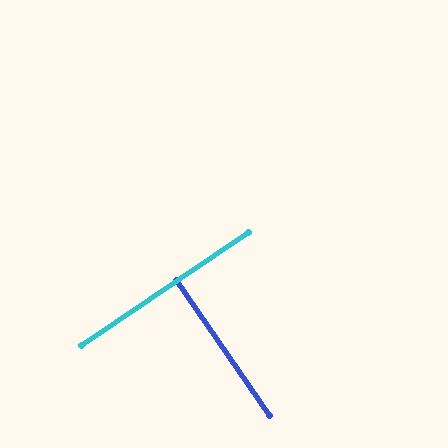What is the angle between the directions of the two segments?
Approximately 90 degrees.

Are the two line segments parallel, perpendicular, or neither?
Perpendicular — they meet at approximately 90°.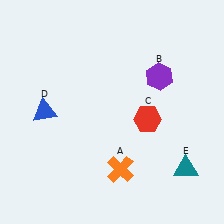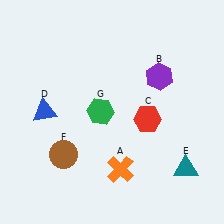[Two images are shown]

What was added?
A brown circle (F), a green hexagon (G) were added in Image 2.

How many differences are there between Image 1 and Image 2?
There are 2 differences between the two images.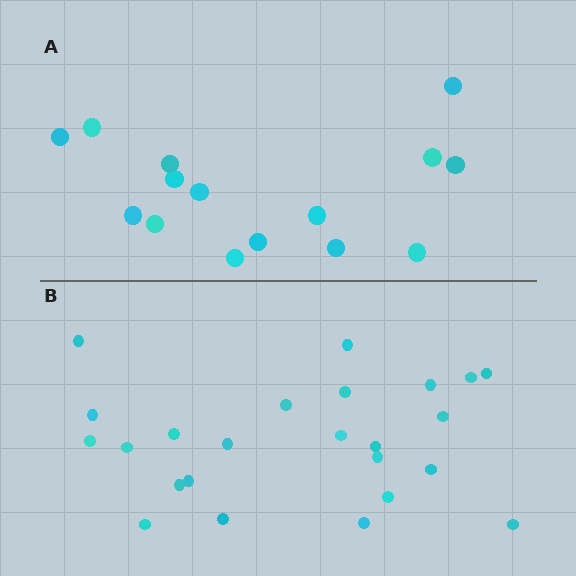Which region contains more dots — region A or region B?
Region B (the bottom region) has more dots.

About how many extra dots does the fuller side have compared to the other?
Region B has roughly 8 or so more dots than region A.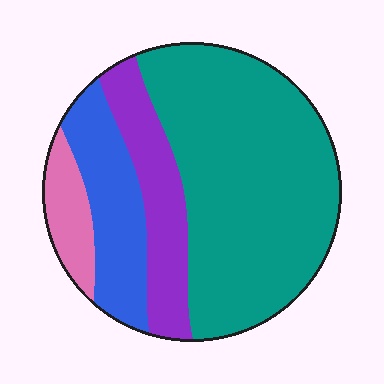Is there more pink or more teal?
Teal.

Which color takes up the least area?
Pink, at roughly 10%.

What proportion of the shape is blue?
Blue takes up about one sixth (1/6) of the shape.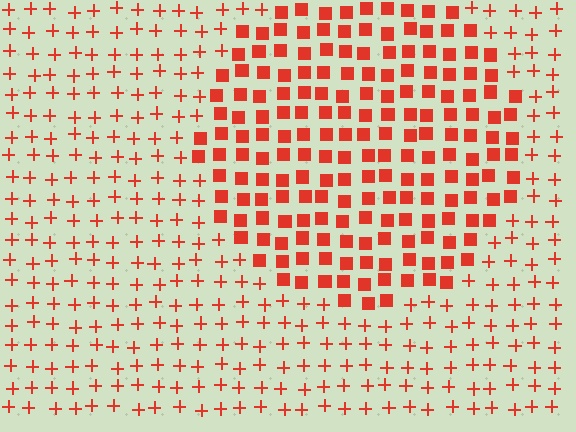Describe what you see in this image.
The image is filled with small red elements arranged in a uniform grid. A circle-shaped region contains squares, while the surrounding area contains plus signs. The boundary is defined purely by the change in element shape.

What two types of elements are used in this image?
The image uses squares inside the circle region and plus signs outside it.